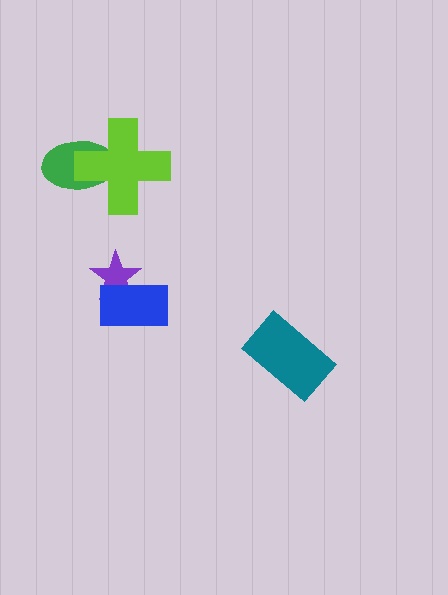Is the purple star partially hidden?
Yes, it is partially covered by another shape.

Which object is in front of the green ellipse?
The lime cross is in front of the green ellipse.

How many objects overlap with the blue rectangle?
1 object overlaps with the blue rectangle.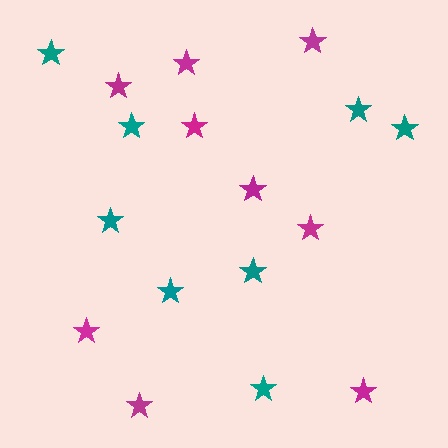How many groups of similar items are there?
There are 2 groups: one group of teal stars (8) and one group of magenta stars (9).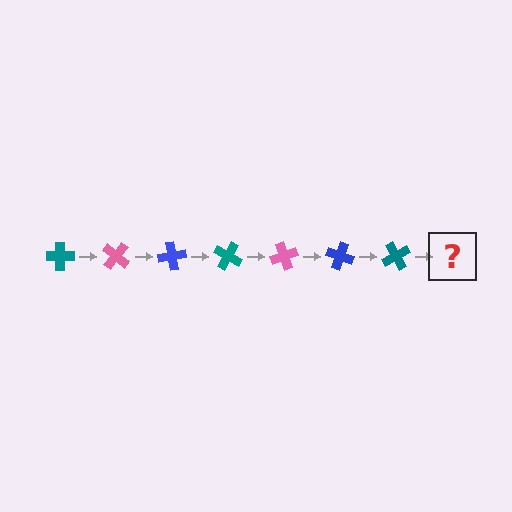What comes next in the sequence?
The next element should be a pink cross, rotated 280 degrees from the start.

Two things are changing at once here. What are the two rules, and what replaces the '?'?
The two rules are that it rotates 40 degrees each step and the color cycles through teal, pink, and blue. The '?' should be a pink cross, rotated 280 degrees from the start.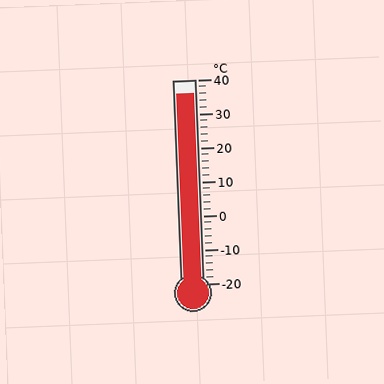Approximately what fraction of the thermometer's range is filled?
The thermometer is filled to approximately 95% of its range.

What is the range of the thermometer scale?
The thermometer scale ranges from -20°C to 40°C.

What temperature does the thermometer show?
The thermometer shows approximately 36°C.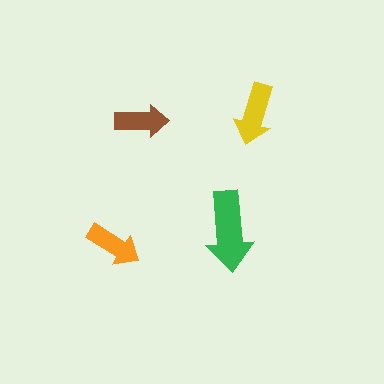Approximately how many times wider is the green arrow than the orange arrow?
About 1.5 times wider.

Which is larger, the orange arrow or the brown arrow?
The orange one.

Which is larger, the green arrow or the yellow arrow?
The green one.